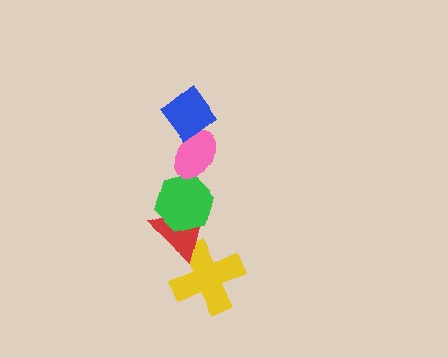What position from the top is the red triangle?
The red triangle is 4th from the top.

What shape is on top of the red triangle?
The green hexagon is on top of the red triangle.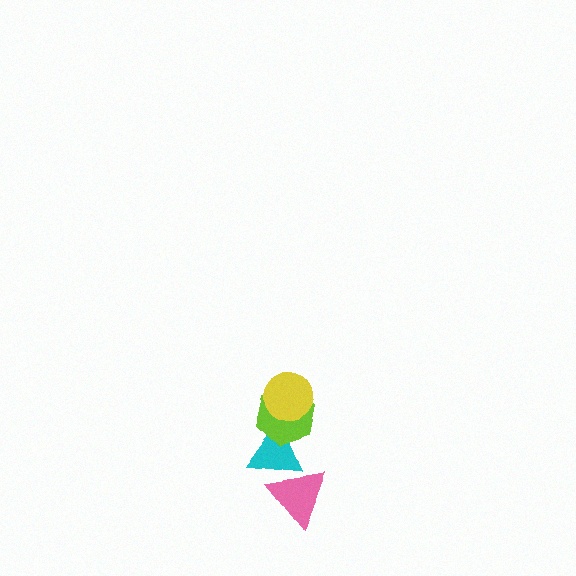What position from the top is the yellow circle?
The yellow circle is 1st from the top.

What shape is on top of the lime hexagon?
The yellow circle is on top of the lime hexagon.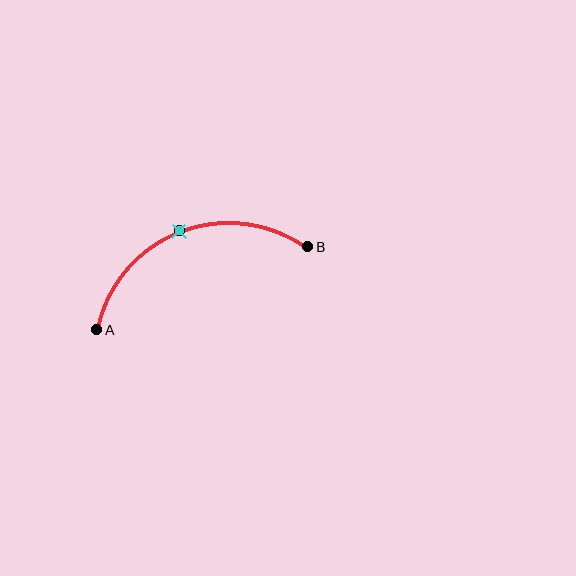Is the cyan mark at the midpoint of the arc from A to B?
Yes. The cyan mark lies on the arc at equal arc-length from both A and B — it is the arc midpoint.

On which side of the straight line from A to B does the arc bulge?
The arc bulges above the straight line connecting A and B.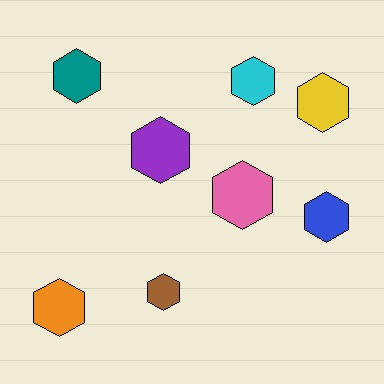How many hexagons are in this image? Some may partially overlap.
There are 8 hexagons.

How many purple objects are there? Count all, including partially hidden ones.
There is 1 purple object.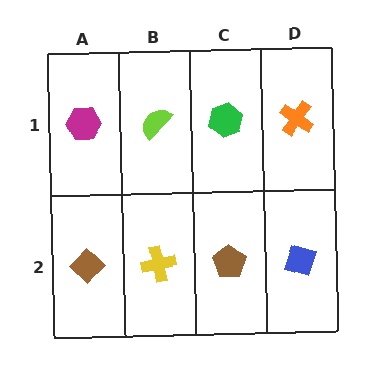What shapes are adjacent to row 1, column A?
A brown diamond (row 2, column A), a lime semicircle (row 1, column B).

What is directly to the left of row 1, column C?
A lime semicircle.